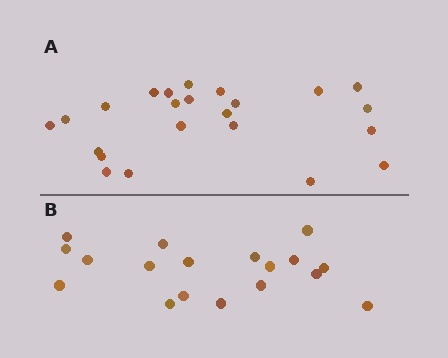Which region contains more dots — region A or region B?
Region A (the top region) has more dots.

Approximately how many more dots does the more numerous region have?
Region A has about 5 more dots than region B.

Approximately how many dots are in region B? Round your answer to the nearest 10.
About 20 dots. (The exact count is 18, which rounds to 20.)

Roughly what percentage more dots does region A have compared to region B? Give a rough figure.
About 30% more.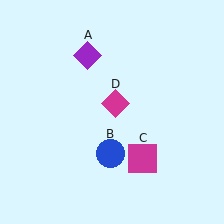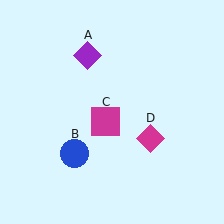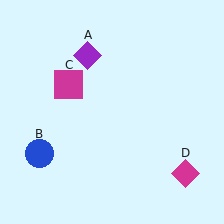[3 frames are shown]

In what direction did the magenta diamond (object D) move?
The magenta diamond (object D) moved down and to the right.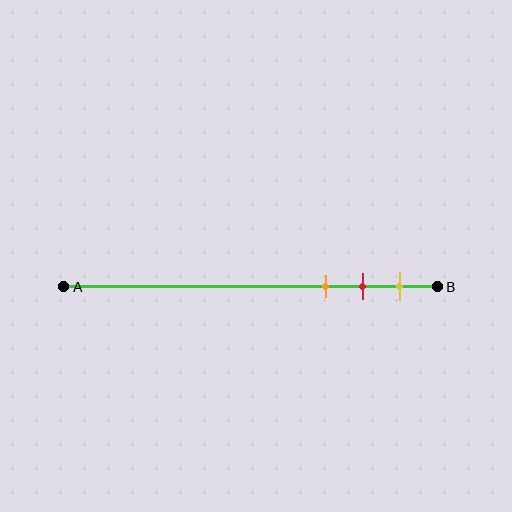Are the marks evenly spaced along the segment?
Yes, the marks are approximately evenly spaced.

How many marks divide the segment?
There are 3 marks dividing the segment.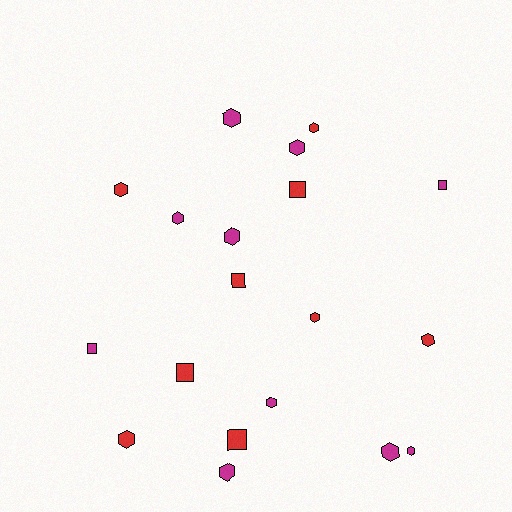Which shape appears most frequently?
Hexagon, with 13 objects.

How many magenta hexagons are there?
There are 8 magenta hexagons.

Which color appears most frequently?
Magenta, with 10 objects.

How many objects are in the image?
There are 19 objects.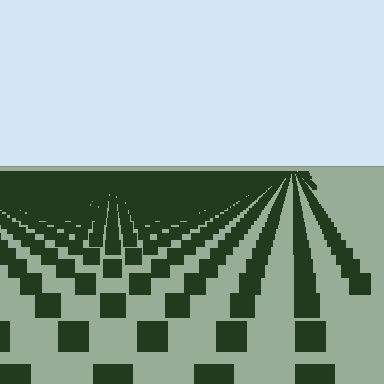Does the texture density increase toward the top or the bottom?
Density increases toward the top.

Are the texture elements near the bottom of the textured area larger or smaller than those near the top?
Larger. Near the bottom, elements are closer to the viewer and appear at a bigger on-screen size.